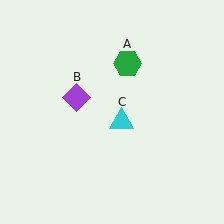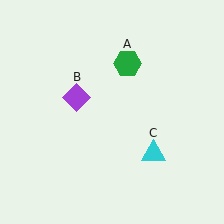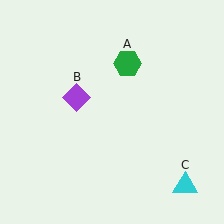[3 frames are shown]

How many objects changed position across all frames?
1 object changed position: cyan triangle (object C).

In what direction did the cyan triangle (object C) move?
The cyan triangle (object C) moved down and to the right.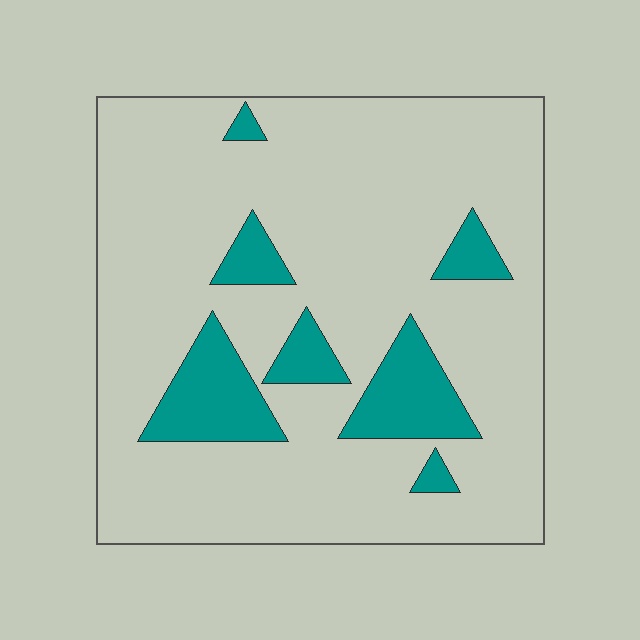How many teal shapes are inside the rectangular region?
7.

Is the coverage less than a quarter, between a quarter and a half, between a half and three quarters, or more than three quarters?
Less than a quarter.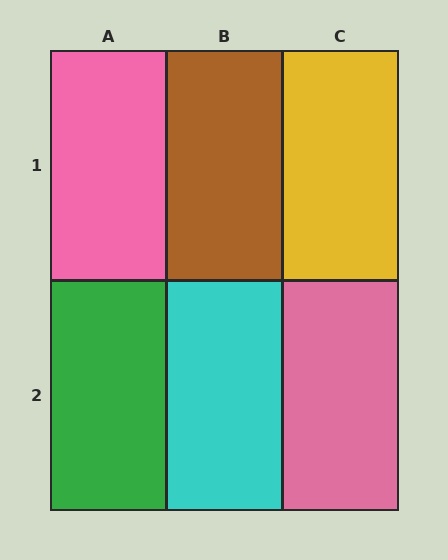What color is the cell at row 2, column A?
Green.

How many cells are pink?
2 cells are pink.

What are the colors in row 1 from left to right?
Pink, brown, yellow.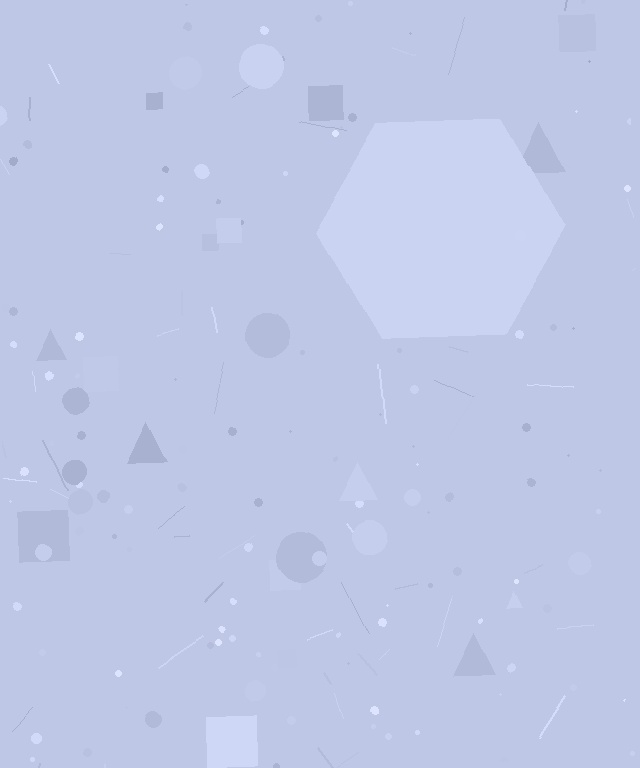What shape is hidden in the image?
A hexagon is hidden in the image.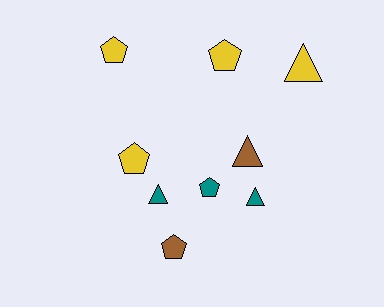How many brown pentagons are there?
There is 1 brown pentagon.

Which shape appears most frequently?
Pentagon, with 5 objects.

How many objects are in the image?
There are 9 objects.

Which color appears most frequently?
Yellow, with 4 objects.